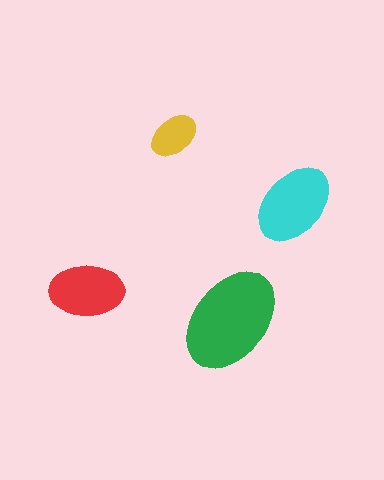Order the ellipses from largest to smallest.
the green one, the cyan one, the red one, the yellow one.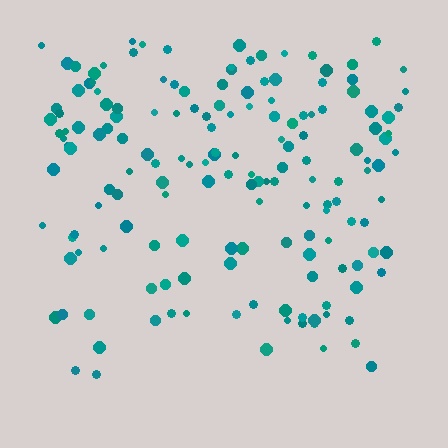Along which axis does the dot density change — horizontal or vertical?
Vertical.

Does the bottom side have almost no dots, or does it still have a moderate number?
Still a moderate number, just noticeably fewer than the top.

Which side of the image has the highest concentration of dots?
The top.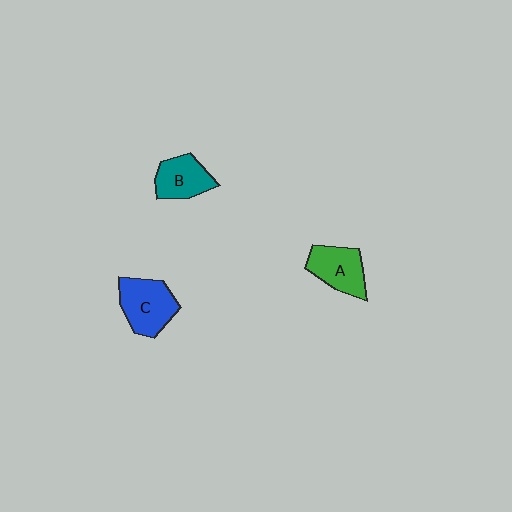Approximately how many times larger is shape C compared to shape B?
Approximately 1.3 times.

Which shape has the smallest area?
Shape B (teal).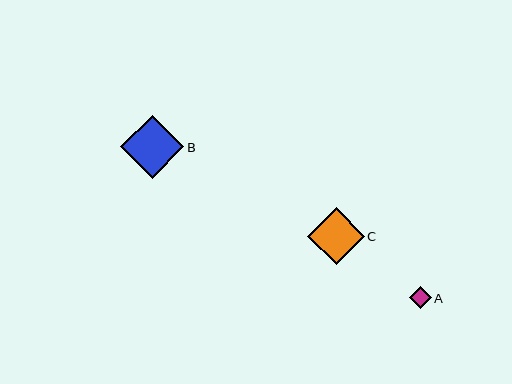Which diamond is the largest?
Diamond B is the largest with a size of approximately 63 pixels.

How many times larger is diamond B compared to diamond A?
Diamond B is approximately 2.8 times the size of diamond A.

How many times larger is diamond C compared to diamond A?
Diamond C is approximately 2.6 times the size of diamond A.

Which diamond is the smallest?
Diamond A is the smallest with a size of approximately 22 pixels.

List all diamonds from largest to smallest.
From largest to smallest: B, C, A.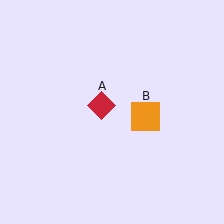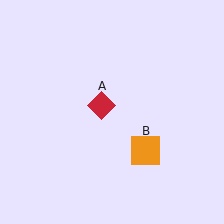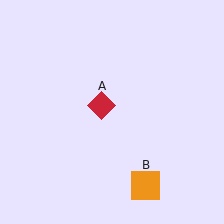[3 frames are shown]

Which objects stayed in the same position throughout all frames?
Red diamond (object A) remained stationary.